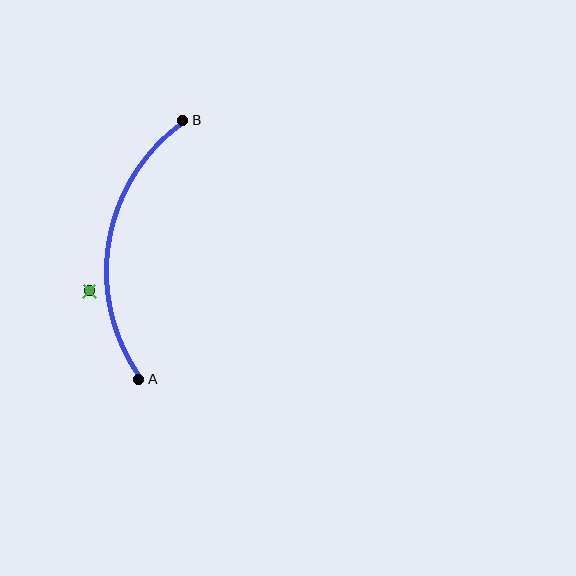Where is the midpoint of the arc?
The arc midpoint is the point on the curve farthest from the straight line joining A and B. It sits to the left of that line.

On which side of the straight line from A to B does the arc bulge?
The arc bulges to the left of the straight line connecting A and B.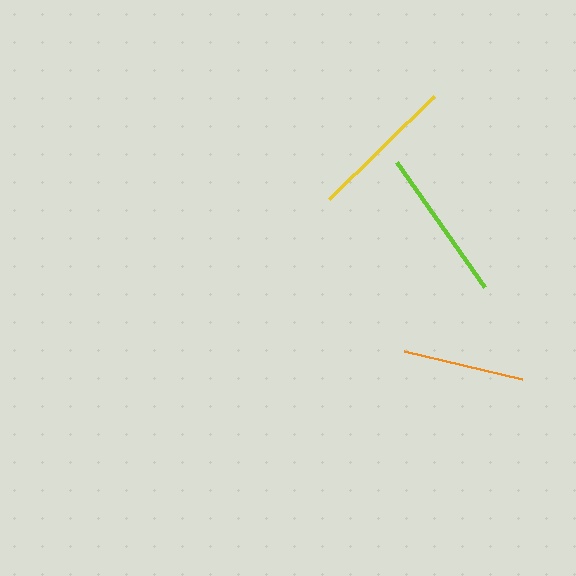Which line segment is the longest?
The lime line is the longest at approximately 152 pixels.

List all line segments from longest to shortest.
From longest to shortest: lime, yellow, orange.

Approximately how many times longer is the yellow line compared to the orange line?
The yellow line is approximately 1.2 times the length of the orange line.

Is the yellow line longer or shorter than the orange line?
The yellow line is longer than the orange line.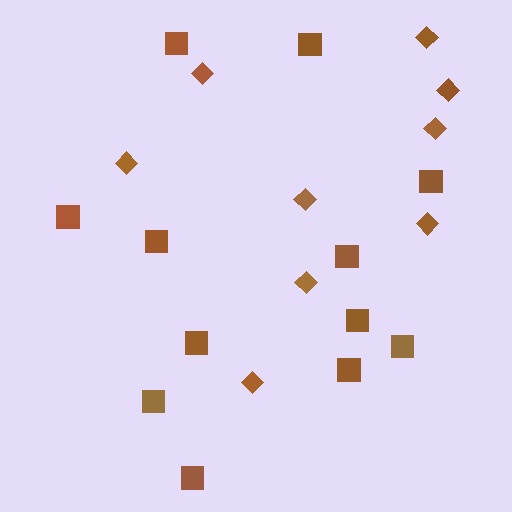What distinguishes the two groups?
There are 2 groups: one group of squares (12) and one group of diamonds (9).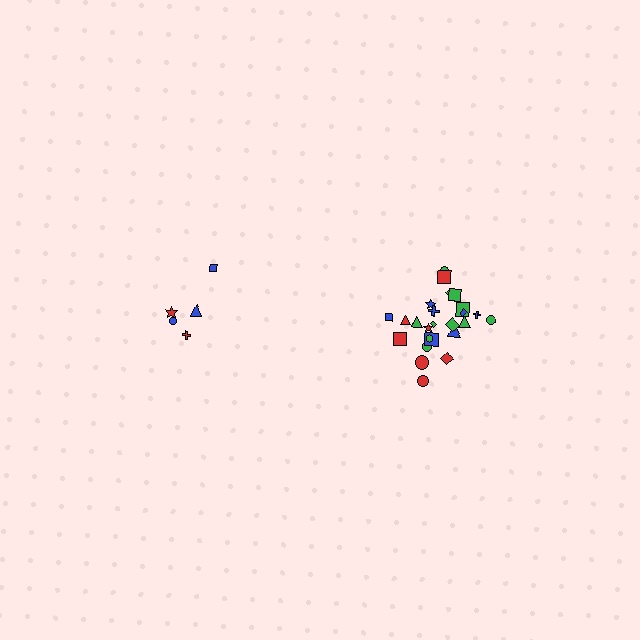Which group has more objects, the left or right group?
The right group.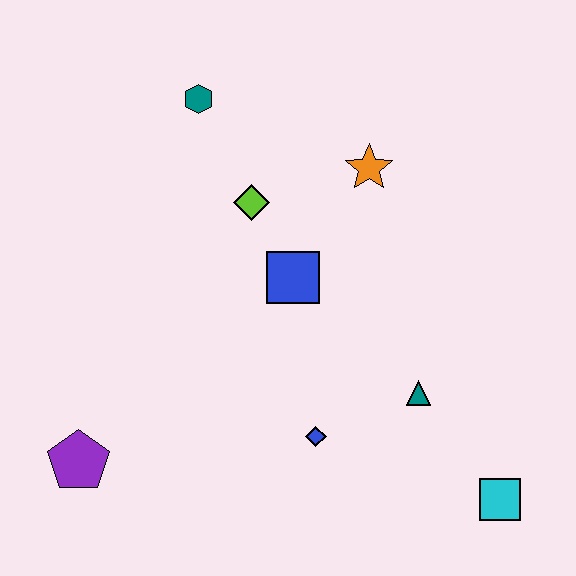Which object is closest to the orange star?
The lime diamond is closest to the orange star.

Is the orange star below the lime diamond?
No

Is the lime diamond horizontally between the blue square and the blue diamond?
No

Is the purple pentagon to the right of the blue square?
No